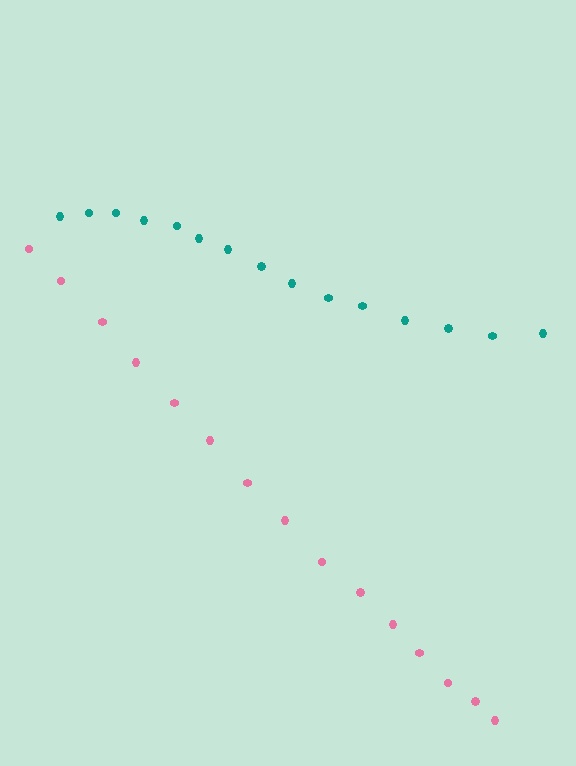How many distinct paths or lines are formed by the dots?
There are 2 distinct paths.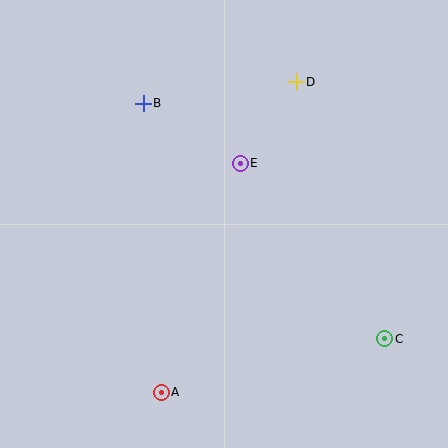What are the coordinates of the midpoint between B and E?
The midpoint between B and E is at (192, 133).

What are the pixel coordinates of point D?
Point D is at (296, 82).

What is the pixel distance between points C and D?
The distance between C and D is 272 pixels.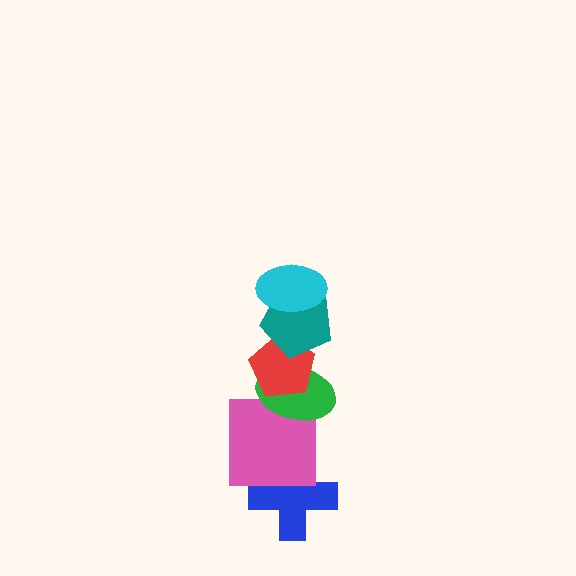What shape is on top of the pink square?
The green ellipse is on top of the pink square.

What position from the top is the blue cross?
The blue cross is 6th from the top.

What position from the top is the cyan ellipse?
The cyan ellipse is 1st from the top.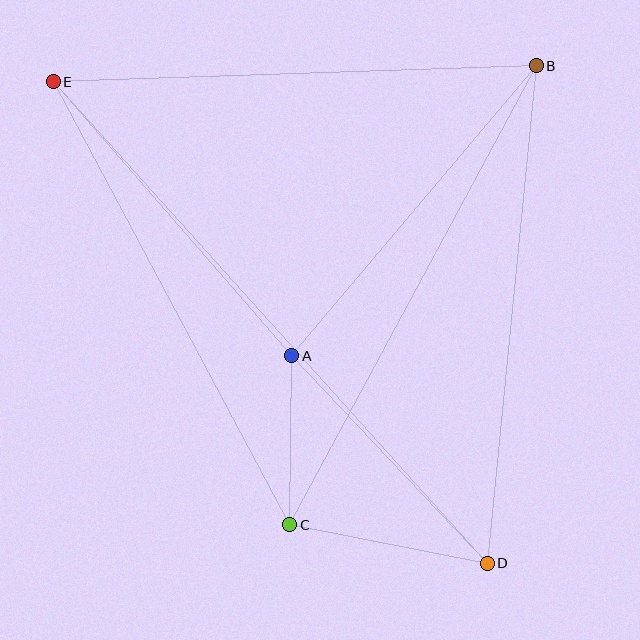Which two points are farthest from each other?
Points D and E are farthest from each other.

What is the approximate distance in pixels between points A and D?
The distance between A and D is approximately 285 pixels.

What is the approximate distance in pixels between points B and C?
The distance between B and C is approximately 521 pixels.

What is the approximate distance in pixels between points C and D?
The distance between C and D is approximately 201 pixels.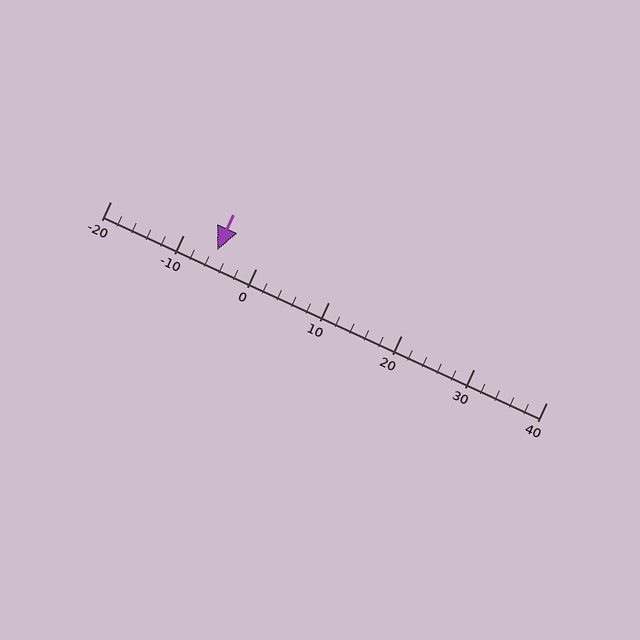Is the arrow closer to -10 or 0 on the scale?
The arrow is closer to -10.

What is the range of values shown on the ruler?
The ruler shows values from -20 to 40.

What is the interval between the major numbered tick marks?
The major tick marks are spaced 10 units apart.